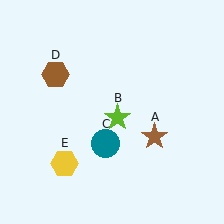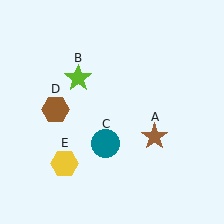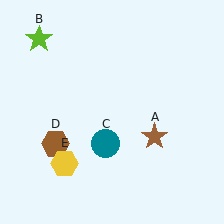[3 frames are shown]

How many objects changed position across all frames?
2 objects changed position: lime star (object B), brown hexagon (object D).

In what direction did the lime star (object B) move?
The lime star (object B) moved up and to the left.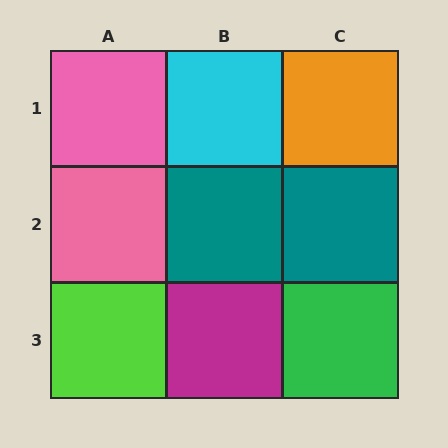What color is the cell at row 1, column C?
Orange.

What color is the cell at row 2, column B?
Teal.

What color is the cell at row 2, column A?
Pink.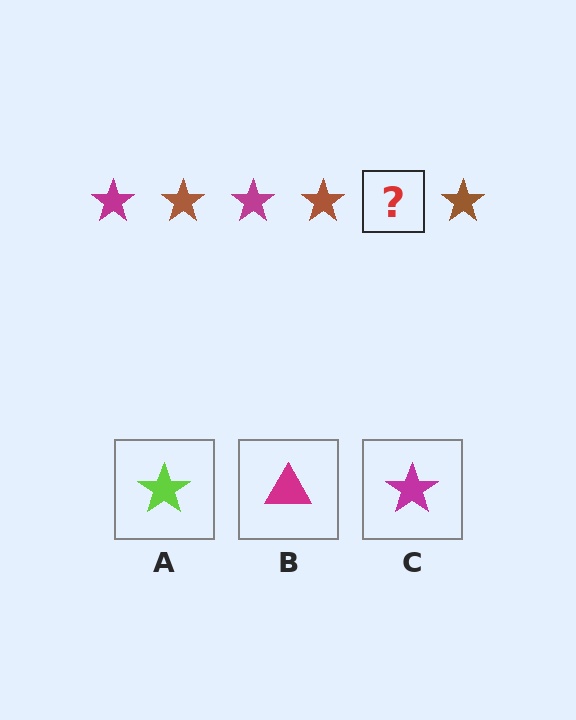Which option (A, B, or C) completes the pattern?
C.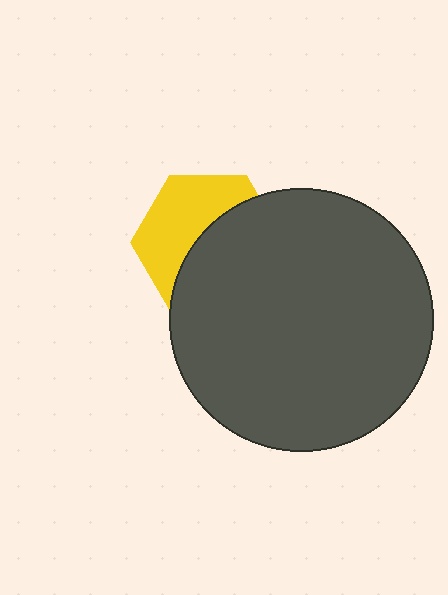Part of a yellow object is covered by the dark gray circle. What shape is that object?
It is a hexagon.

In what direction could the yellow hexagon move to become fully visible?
The yellow hexagon could move toward the upper-left. That would shift it out from behind the dark gray circle entirely.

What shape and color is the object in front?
The object in front is a dark gray circle.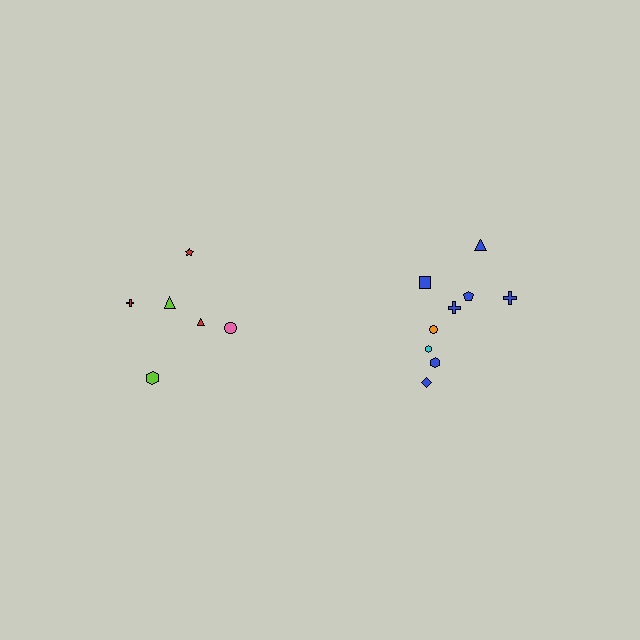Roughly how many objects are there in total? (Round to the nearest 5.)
Roughly 15 objects in total.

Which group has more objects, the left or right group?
The right group.